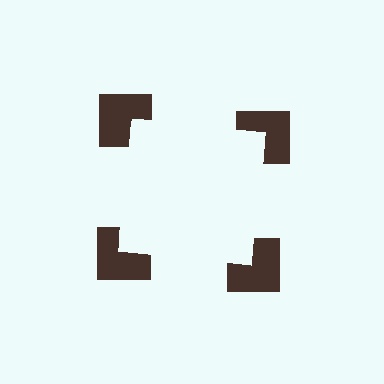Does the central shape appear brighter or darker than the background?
It typically appears slightly brighter than the background, even though no actual brightness change is drawn.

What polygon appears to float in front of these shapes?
An illusory square — its edges are inferred from the aligned wedge cuts in the notched squares, not physically drawn.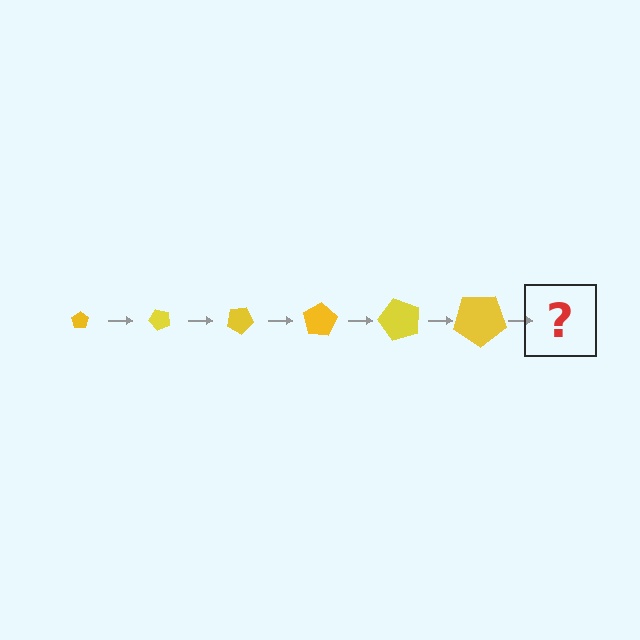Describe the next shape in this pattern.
It should be a pentagon, larger than the previous one and rotated 300 degrees from the start.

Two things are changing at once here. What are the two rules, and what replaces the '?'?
The two rules are that the pentagon grows larger each step and it rotates 50 degrees each step. The '?' should be a pentagon, larger than the previous one and rotated 300 degrees from the start.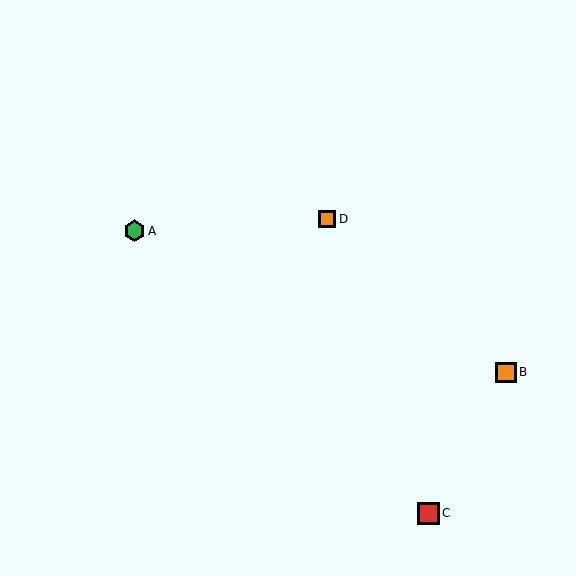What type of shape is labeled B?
Shape B is an orange square.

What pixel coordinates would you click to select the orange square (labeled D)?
Click at (327, 219) to select the orange square D.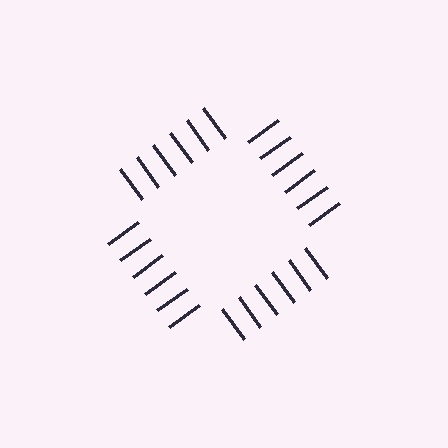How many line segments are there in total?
24 — 6 along each of the 4 edges.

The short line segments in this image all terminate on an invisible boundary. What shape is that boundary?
An illusory square — the line segments terminate on its edges but no continuous stroke is drawn.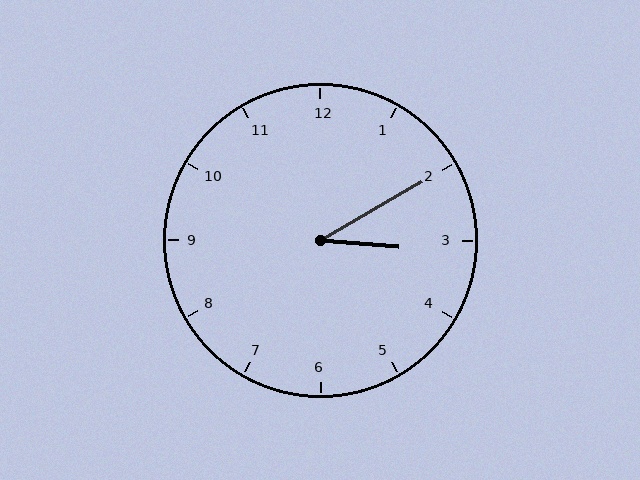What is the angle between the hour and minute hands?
Approximately 35 degrees.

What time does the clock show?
3:10.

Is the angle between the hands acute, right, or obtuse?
It is acute.